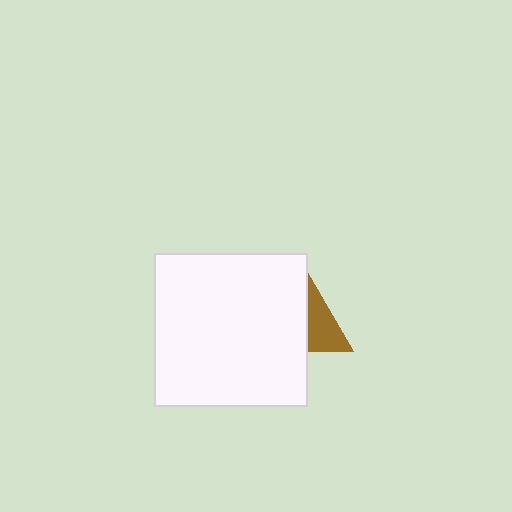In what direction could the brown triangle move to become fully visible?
The brown triangle could move right. That would shift it out from behind the white square entirely.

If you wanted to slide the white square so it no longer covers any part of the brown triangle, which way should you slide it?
Slide it left — that is the most direct way to separate the two shapes.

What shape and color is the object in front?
The object in front is a white square.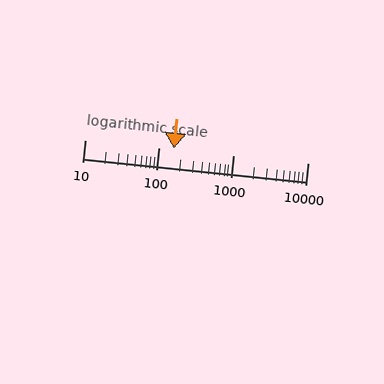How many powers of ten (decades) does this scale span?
The scale spans 3 decades, from 10 to 10000.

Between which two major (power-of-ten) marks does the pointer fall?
The pointer is between 100 and 1000.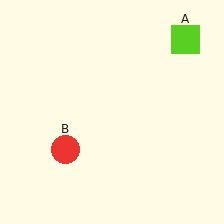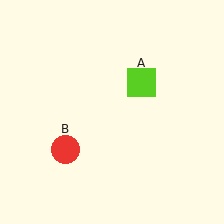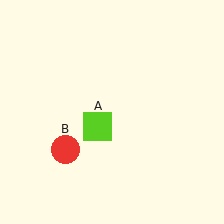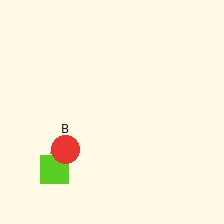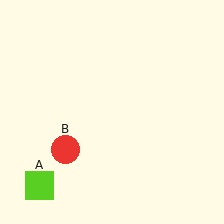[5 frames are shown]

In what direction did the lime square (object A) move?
The lime square (object A) moved down and to the left.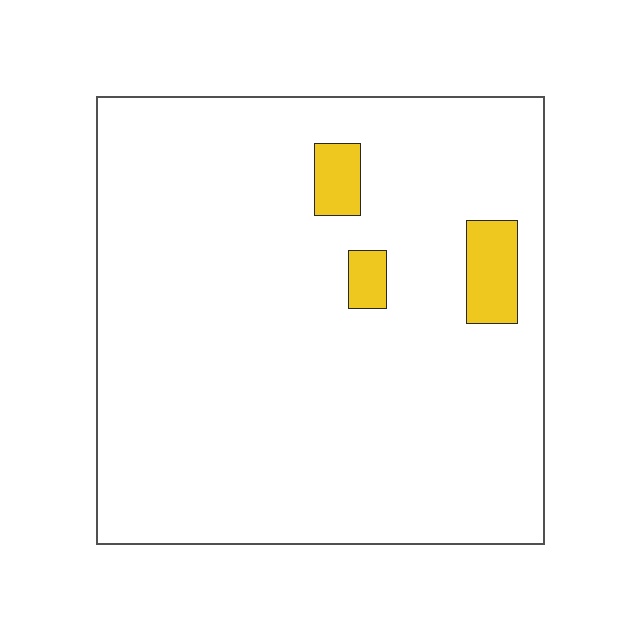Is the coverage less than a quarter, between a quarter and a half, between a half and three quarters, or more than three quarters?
Less than a quarter.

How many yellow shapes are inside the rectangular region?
3.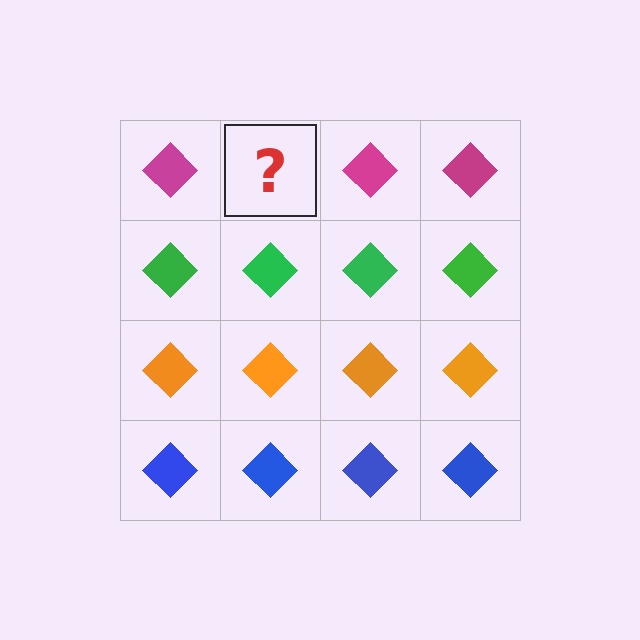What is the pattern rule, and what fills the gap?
The rule is that each row has a consistent color. The gap should be filled with a magenta diamond.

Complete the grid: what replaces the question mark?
The question mark should be replaced with a magenta diamond.